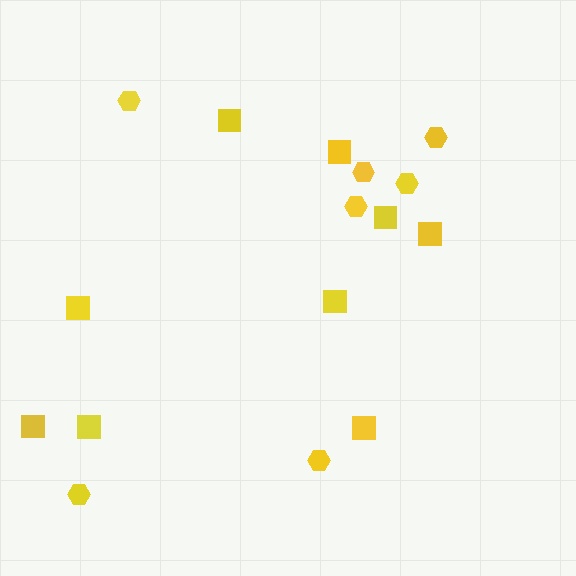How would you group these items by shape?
There are 2 groups: one group of hexagons (7) and one group of squares (9).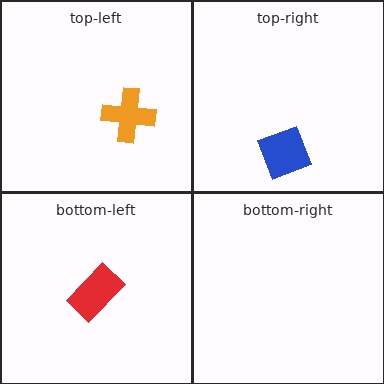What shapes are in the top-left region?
The orange cross.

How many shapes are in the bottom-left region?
1.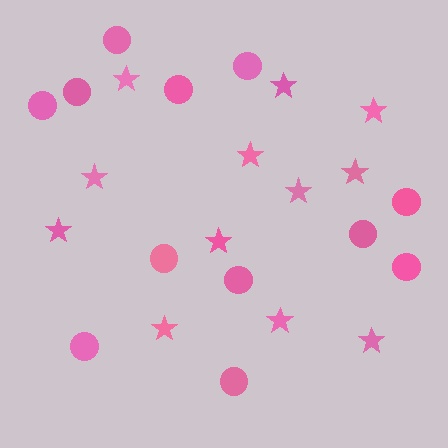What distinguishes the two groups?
There are 2 groups: one group of circles (12) and one group of stars (12).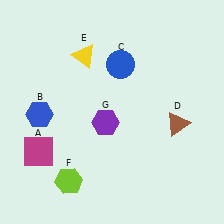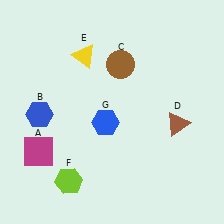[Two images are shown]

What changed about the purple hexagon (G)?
In Image 1, G is purple. In Image 2, it changed to blue.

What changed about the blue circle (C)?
In Image 1, C is blue. In Image 2, it changed to brown.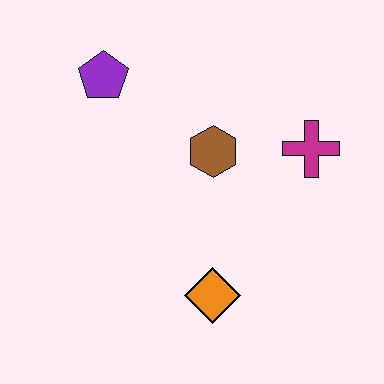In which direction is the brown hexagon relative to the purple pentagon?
The brown hexagon is to the right of the purple pentagon.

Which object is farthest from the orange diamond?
The purple pentagon is farthest from the orange diamond.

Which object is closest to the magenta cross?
The brown hexagon is closest to the magenta cross.